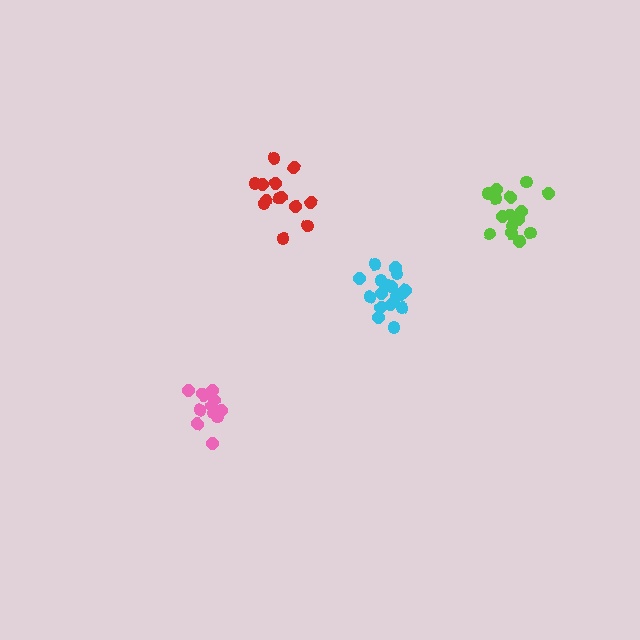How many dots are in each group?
Group 1: 13 dots, Group 2: 17 dots, Group 3: 12 dots, Group 4: 15 dots (57 total).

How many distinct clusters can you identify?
There are 4 distinct clusters.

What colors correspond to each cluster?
The clusters are colored: red, cyan, pink, lime.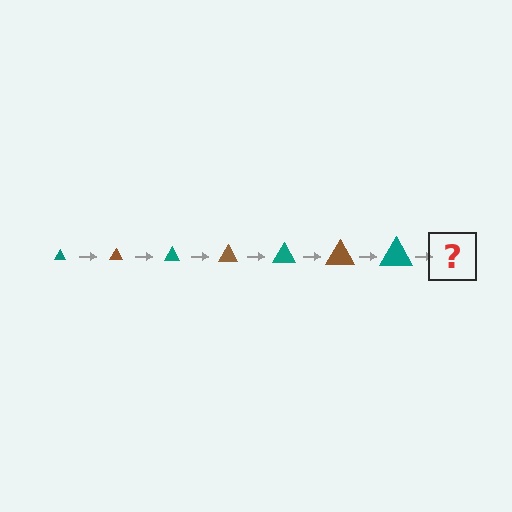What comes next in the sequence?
The next element should be a brown triangle, larger than the previous one.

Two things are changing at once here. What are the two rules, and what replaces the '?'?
The two rules are that the triangle grows larger each step and the color cycles through teal and brown. The '?' should be a brown triangle, larger than the previous one.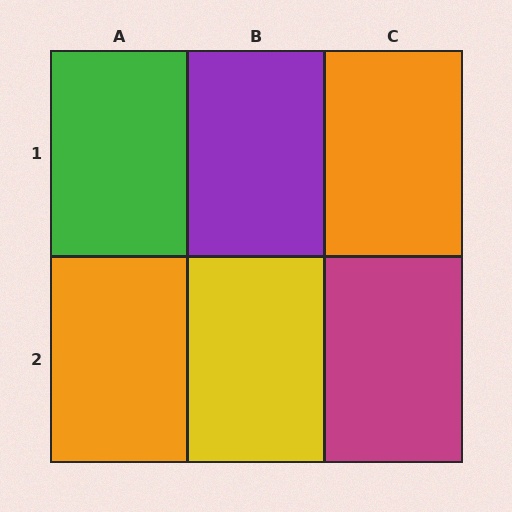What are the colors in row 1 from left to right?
Green, purple, orange.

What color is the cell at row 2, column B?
Yellow.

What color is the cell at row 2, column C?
Magenta.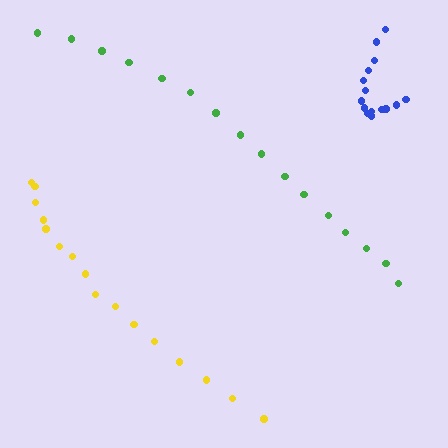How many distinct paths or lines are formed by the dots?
There are 3 distinct paths.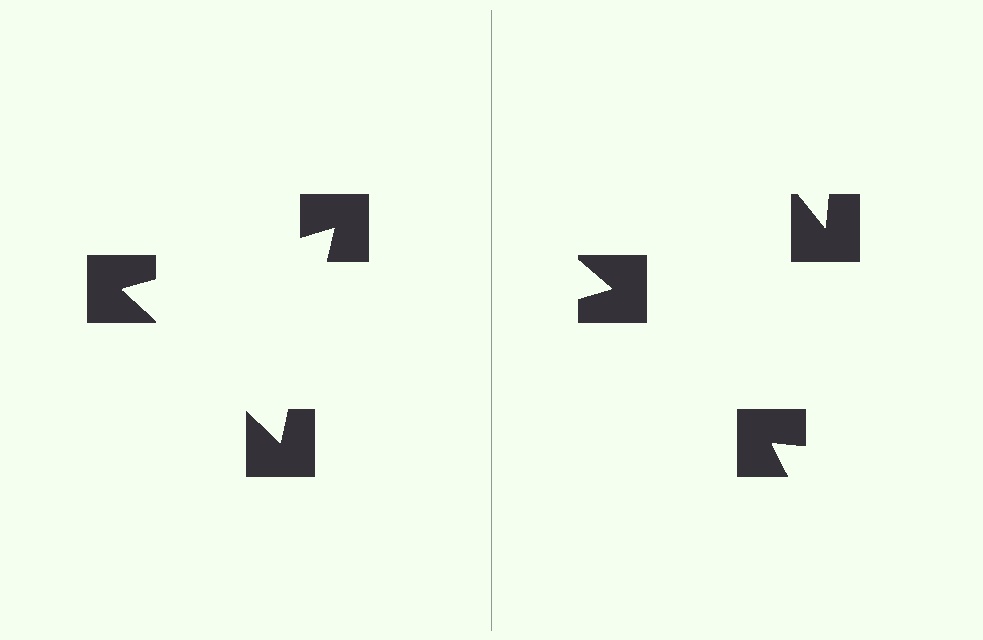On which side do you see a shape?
An illusory triangle appears on the left side. On the right side the wedge cuts are rotated, so no coherent shape forms.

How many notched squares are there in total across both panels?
6 — 3 on each side.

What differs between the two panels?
The notched squares are positioned identically on both sides; only the wedge orientations differ. On the left they align to a triangle; on the right they are misaligned.